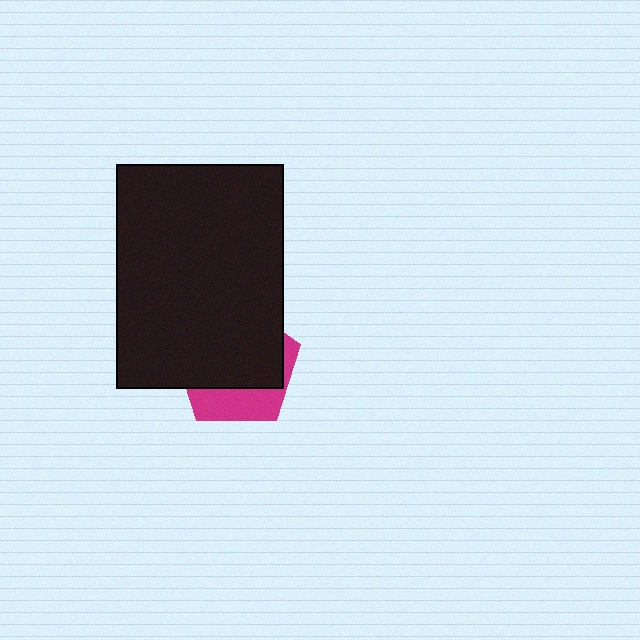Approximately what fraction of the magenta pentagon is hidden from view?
Roughly 69% of the magenta pentagon is hidden behind the black rectangle.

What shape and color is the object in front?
The object in front is a black rectangle.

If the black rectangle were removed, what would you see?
You would see the complete magenta pentagon.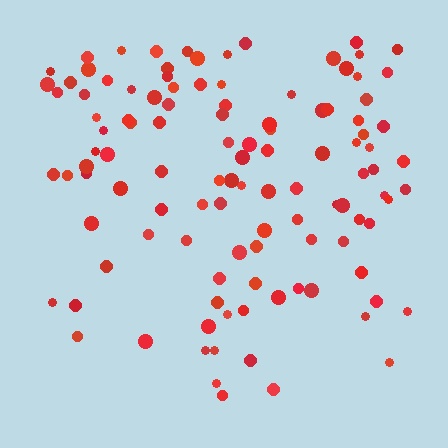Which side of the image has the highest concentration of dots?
The top.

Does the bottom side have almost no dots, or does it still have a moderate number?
Still a moderate number, just noticeably fewer than the top.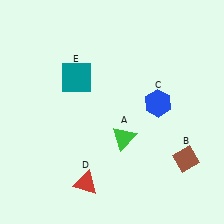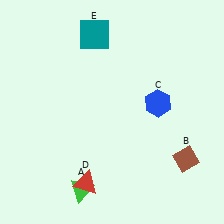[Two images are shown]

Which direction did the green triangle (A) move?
The green triangle (A) moved down.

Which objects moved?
The objects that moved are: the green triangle (A), the teal square (E).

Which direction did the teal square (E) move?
The teal square (E) moved up.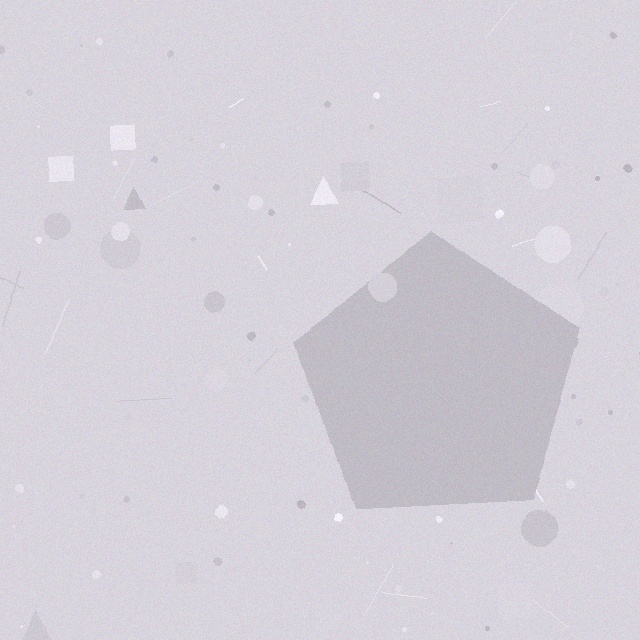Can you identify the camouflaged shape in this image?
The camouflaged shape is a pentagon.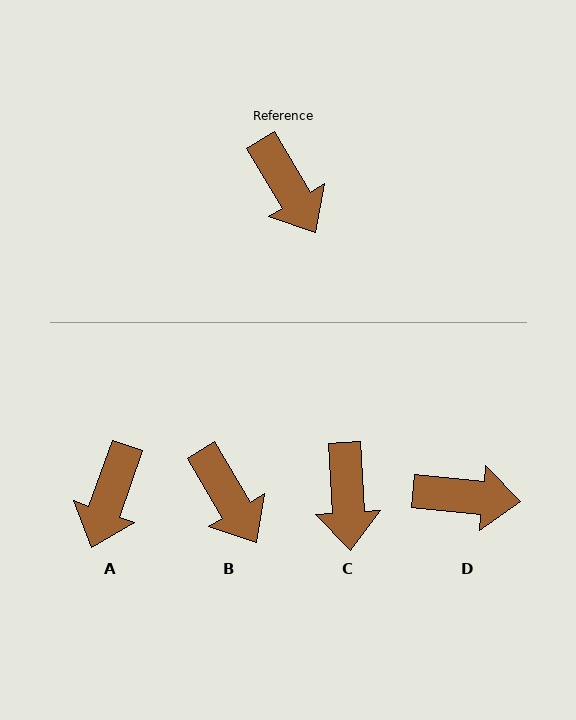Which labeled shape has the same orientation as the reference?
B.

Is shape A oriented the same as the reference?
No, it is off by about 50 degrees.